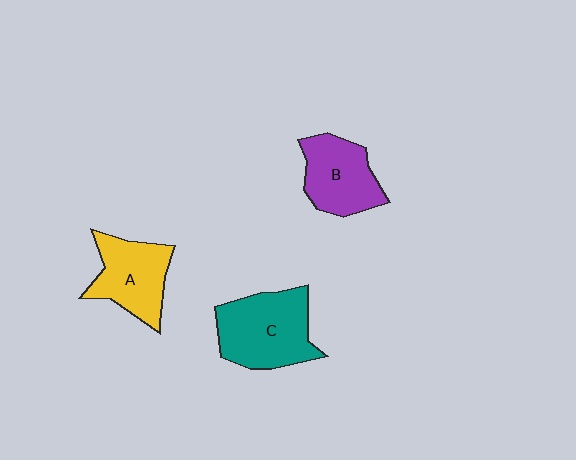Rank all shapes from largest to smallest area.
From largest to smallest: C (teal), A (yellow), B (purple).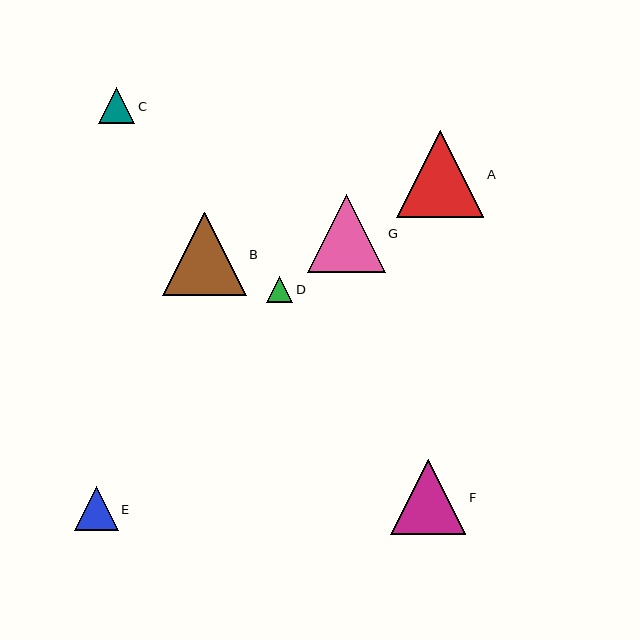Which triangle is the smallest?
Triangle D is the smallest with a size of approximately 26 pixels.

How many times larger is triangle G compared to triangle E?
Triangle G is approximately 1.8 times the size of triangle E.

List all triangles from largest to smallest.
From largest to smallest: A, B, G, F, E, C, D.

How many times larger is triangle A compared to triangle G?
Triangle A is approximately 1.1 times the size of triangle G.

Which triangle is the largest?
Triangle A is the largest with a size of approximately 87 pixels.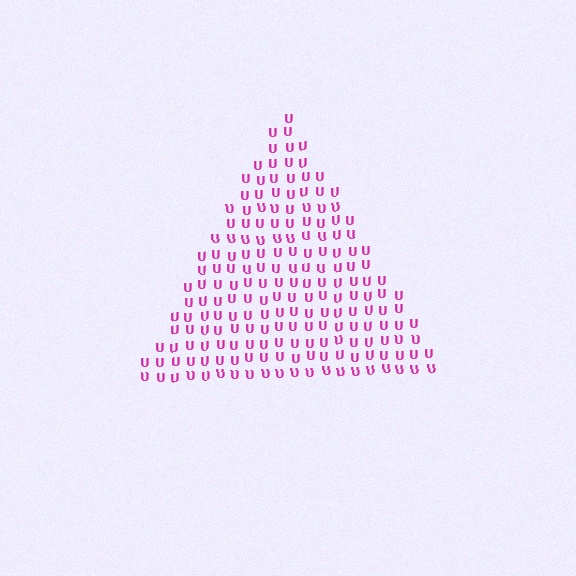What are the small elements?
The small elements are letter U's.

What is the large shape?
The large shape is a triangle.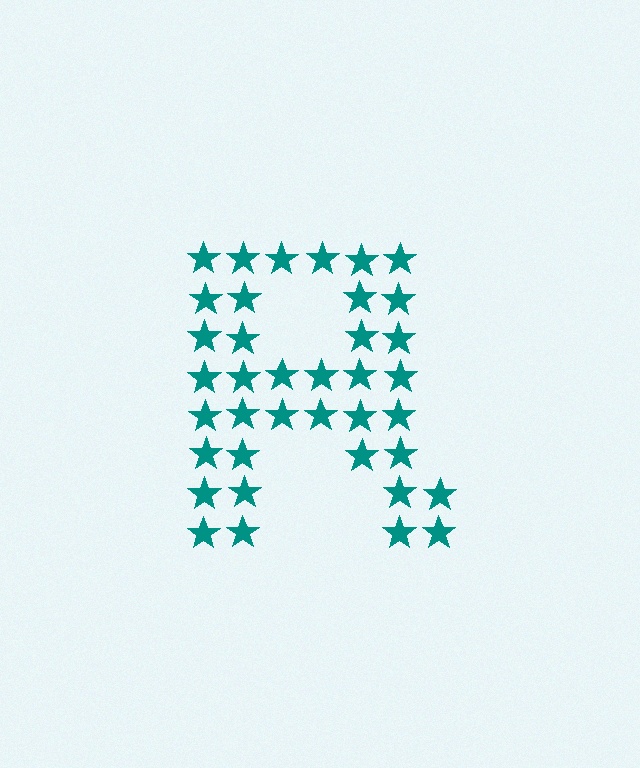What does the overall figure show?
The overall figure shows the letter R.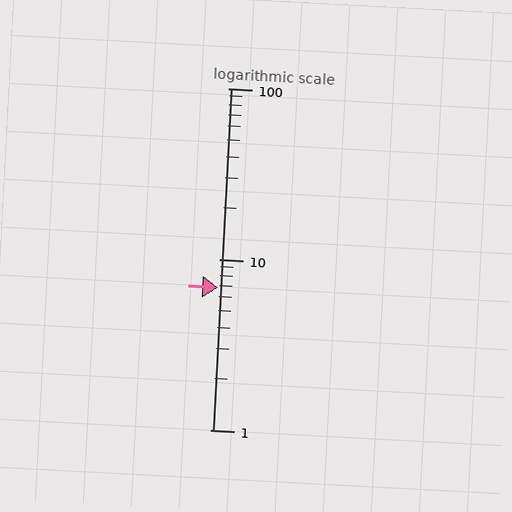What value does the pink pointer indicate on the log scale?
The pointer indicates approximately 6.8.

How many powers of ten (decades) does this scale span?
The scale spans 2 decades, from 1 to 100.